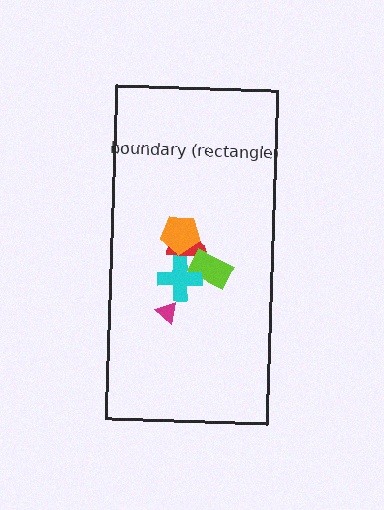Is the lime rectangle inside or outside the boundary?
Inside.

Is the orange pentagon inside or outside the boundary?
Inside.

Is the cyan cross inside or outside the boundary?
Inside.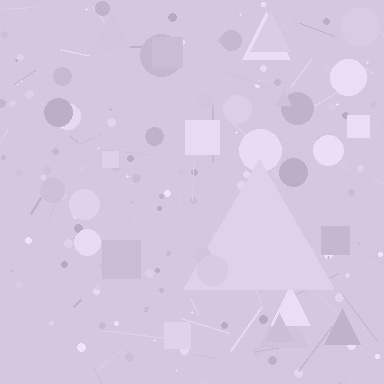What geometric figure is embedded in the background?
A triangle is embedded in the background.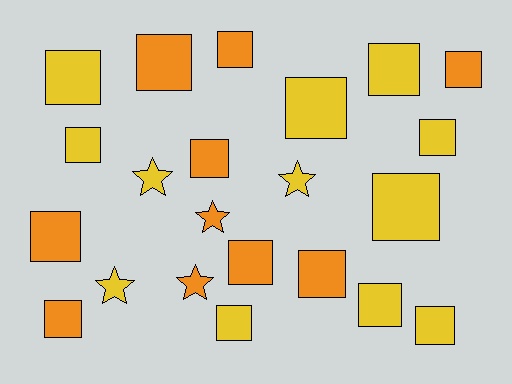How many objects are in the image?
There are 22 objects.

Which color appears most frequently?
Yellow, with 12 objects.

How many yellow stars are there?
There are 3 yellow stars.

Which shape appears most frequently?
Square, with 17 objects.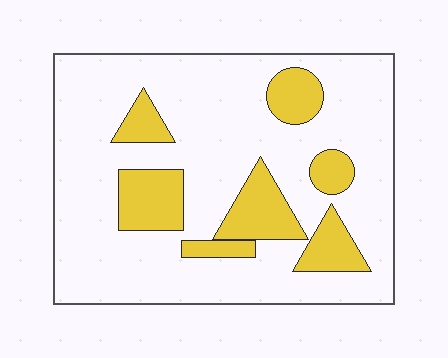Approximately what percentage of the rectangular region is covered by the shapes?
Approximately 20%.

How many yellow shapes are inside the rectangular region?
7.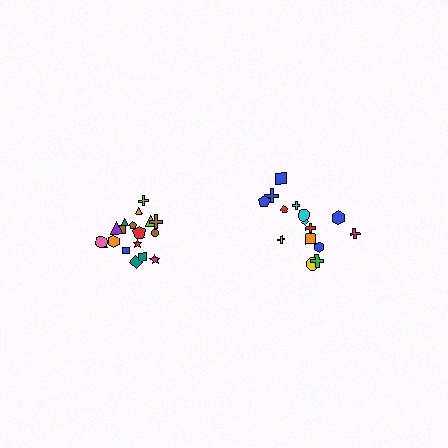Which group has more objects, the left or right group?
The left group.